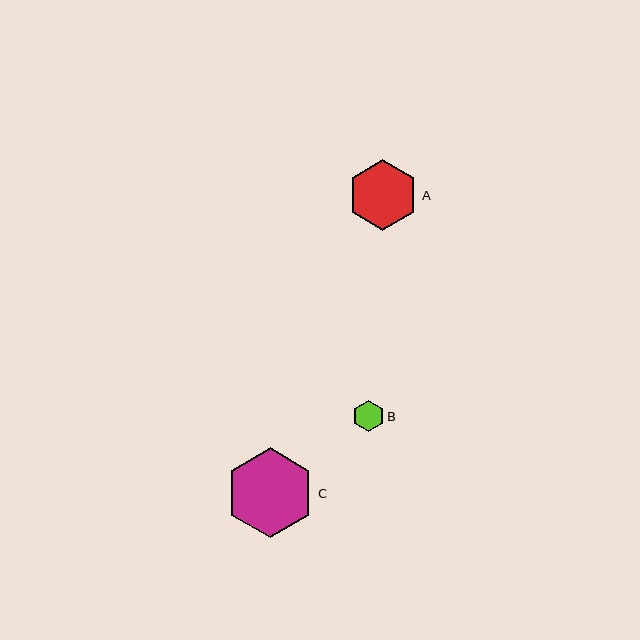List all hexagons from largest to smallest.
From largest to smallest: C, A, B.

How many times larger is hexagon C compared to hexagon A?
Hexagon C is approximately 1.3 times the size of hexagon A.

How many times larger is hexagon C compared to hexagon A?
Hexagon C is approximately 1.3 times the size of hexagon A.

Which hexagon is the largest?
Hexagon C is the largest with a size of approximately 90 pixels.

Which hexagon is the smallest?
Hexagon B is the smallest with a size of approximately 31 pixels.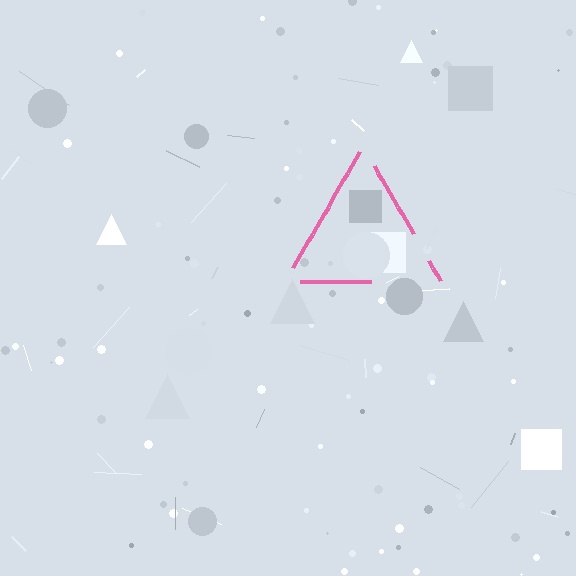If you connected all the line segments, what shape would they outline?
They would outline a triangle.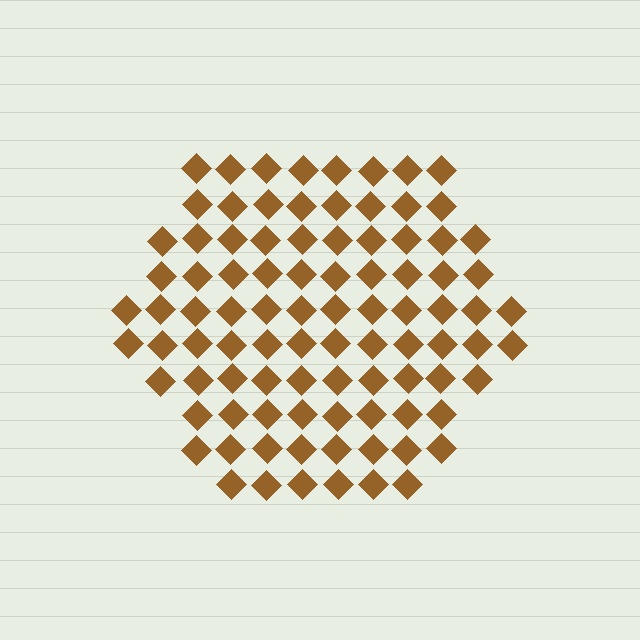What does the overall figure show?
The overall figure shows a hexagon.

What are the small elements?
The small elements are diamonds.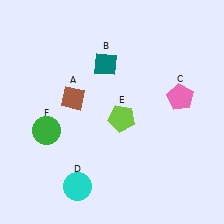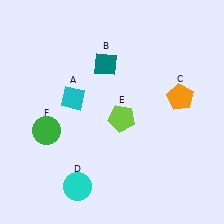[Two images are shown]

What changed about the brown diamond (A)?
In Image 1, A is brown. In Image 2, it changed to cyan.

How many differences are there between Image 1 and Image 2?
There are 2 differences between the two images.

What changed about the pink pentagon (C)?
In Image 1, C is pink. In Image 2, it changed to orange.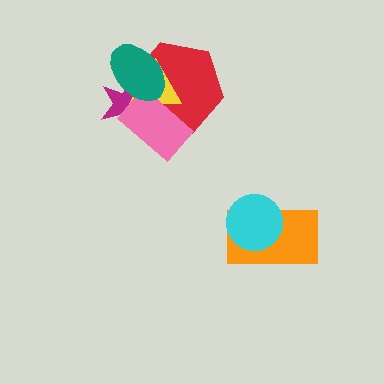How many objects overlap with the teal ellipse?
4 objects overlap with the teal ellipse.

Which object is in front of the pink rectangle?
The teal ellipse is in front of the pink rectangle.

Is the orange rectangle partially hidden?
Yes, it is partially covered by another shape.